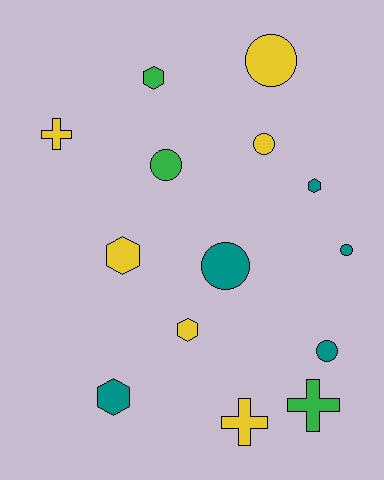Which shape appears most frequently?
Circle, with 6 objects.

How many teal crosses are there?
There are no teal crosses.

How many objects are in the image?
There are 14 objects.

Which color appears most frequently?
Yellow, with 6 objects.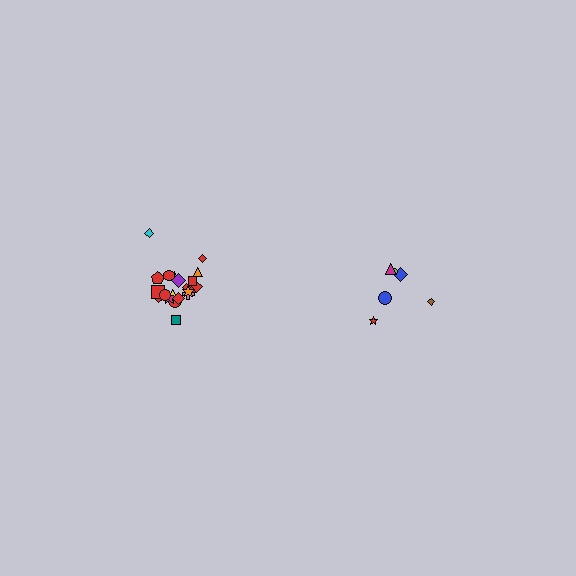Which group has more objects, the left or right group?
The left group.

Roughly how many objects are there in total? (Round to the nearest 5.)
Roughly 30 objects in total.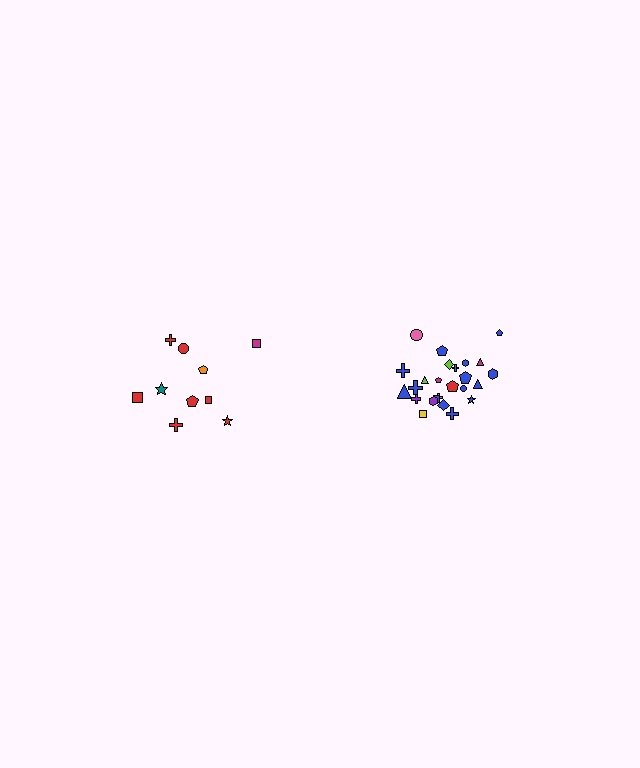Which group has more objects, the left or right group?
The right group.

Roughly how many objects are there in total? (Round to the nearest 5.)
Roughly 35 objects in total.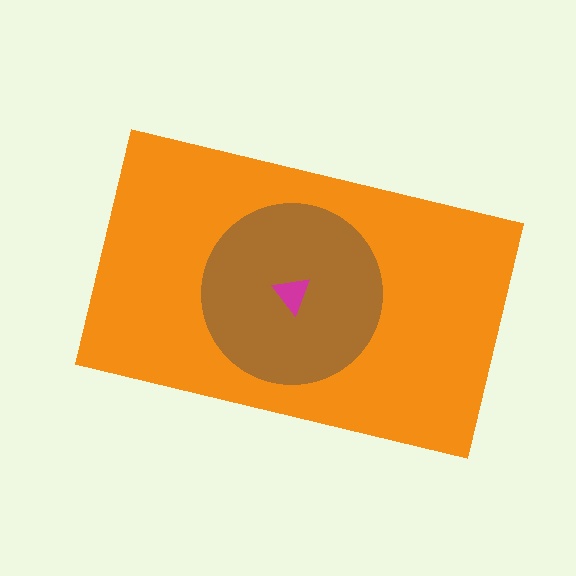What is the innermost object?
The magenta triangle.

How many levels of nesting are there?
3.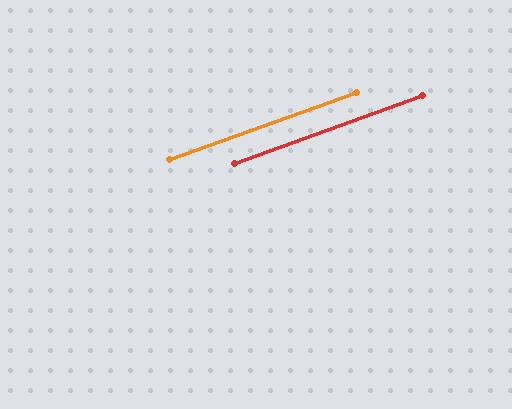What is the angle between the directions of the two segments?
Approximately 0 degrees.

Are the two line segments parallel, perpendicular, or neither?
Parallel — their directions differ by only 0.3°.